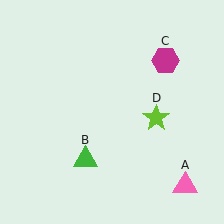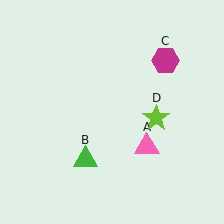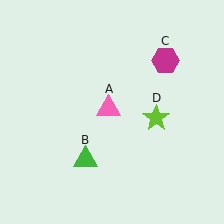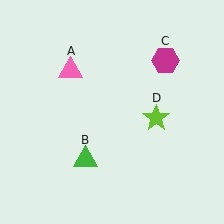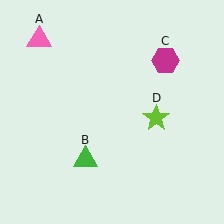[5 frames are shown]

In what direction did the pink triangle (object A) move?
The pink triangle (object A) moved up and to the left.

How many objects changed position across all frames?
1 object changed position: pink triangle (object A).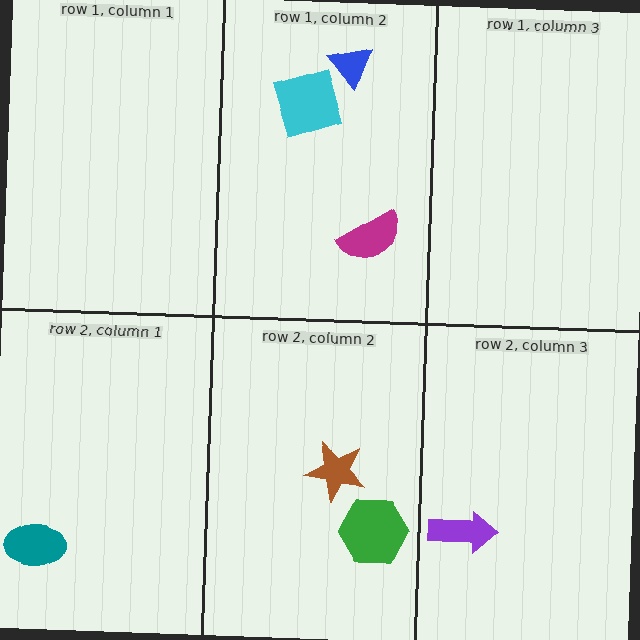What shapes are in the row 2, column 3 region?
The purple arrow.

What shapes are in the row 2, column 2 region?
The brown star, the green hexagon.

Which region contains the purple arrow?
The row 2, column 3 region.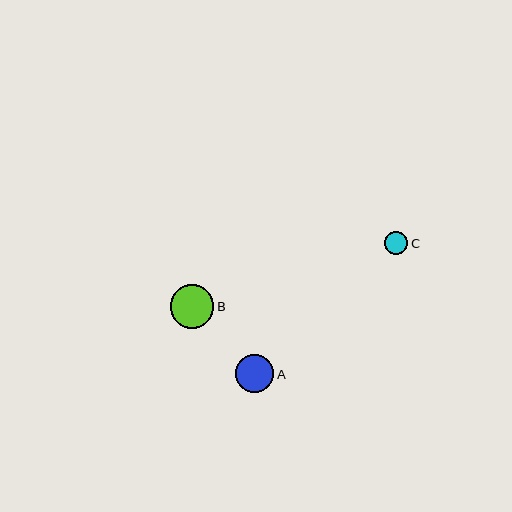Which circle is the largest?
Circle B is the largest with a size of approximately 44 pixels.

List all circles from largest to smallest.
From largest to smallest: B, A, C.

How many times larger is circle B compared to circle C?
Circle B is approximately 1.9 times the size of circle C.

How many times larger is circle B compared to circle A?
Circle B is approximately 1.2 times the size of circle A.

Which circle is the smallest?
Circle C is the smallest with a size of approximately 23 pixels.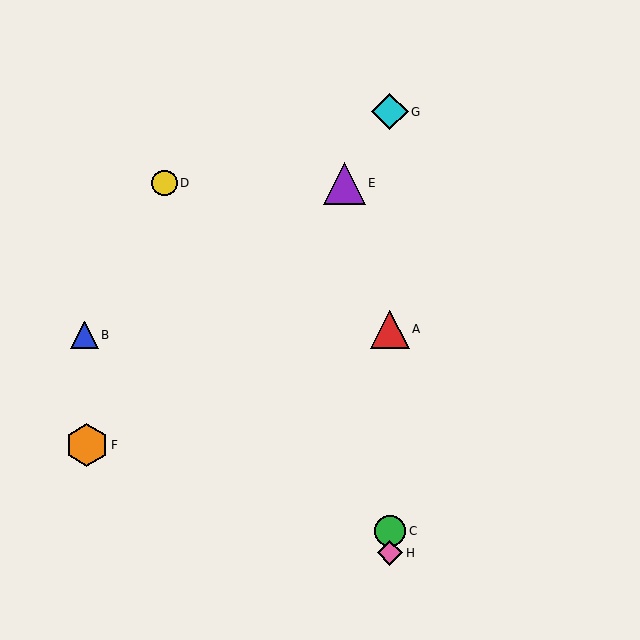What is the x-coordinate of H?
Object H is at x≈390.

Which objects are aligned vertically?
Objects A, C, G, H are aligned vertically.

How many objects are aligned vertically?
4 objects (A, C, G, H) are aligned vertically.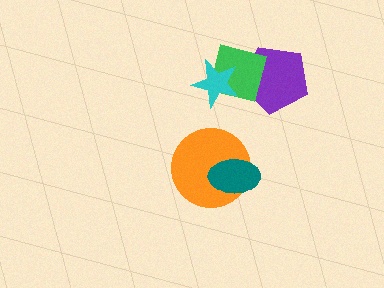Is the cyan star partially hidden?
No, no other shape covers it.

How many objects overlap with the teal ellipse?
1 object overlaps with the teal ellipse.